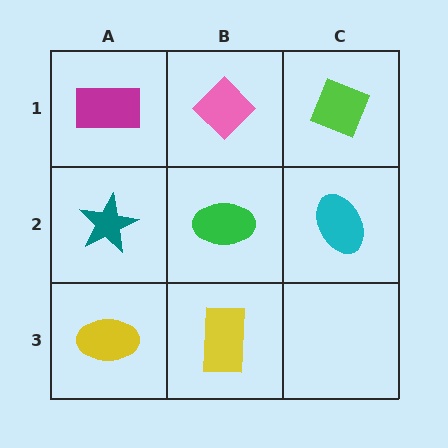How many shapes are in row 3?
2 shapes.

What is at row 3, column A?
A yellow ellipse.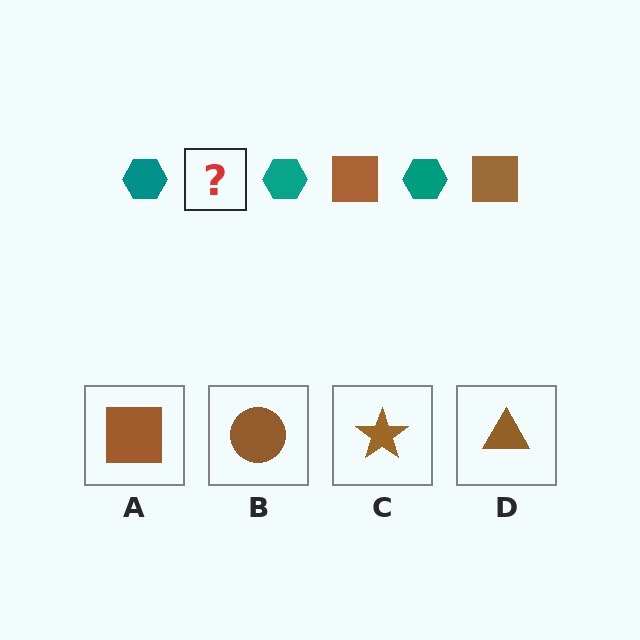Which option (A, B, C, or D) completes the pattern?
A.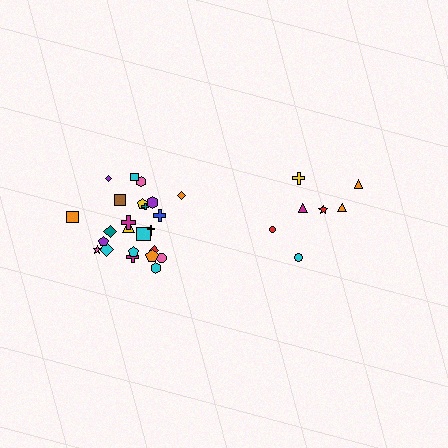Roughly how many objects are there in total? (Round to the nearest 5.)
Roughly 30 objects in total.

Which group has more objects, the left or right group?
The left group.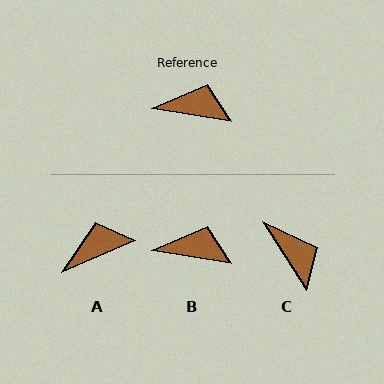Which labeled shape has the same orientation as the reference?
B.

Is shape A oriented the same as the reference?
No, it is off by about 32 degrees.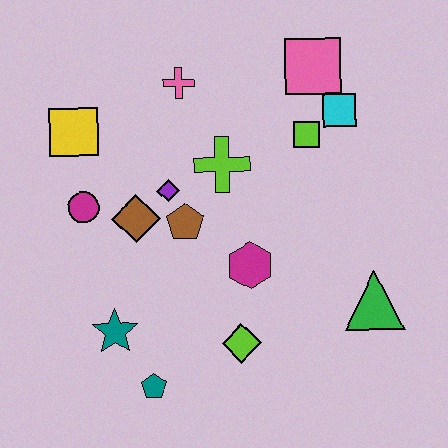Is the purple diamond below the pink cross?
Yes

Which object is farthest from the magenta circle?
The green triangle is farthest from the magenta circle.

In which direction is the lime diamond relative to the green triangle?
The lime diamond is to the left of the green triangle.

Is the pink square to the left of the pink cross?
No